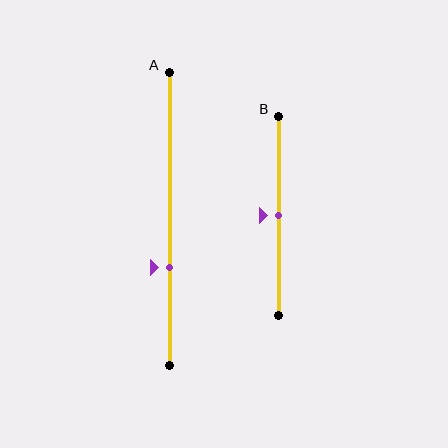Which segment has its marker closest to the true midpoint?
Segment B has its marker closest to the true midpoint.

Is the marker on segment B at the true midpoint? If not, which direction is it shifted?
Yes, the marker on segment B is at the true midpoint.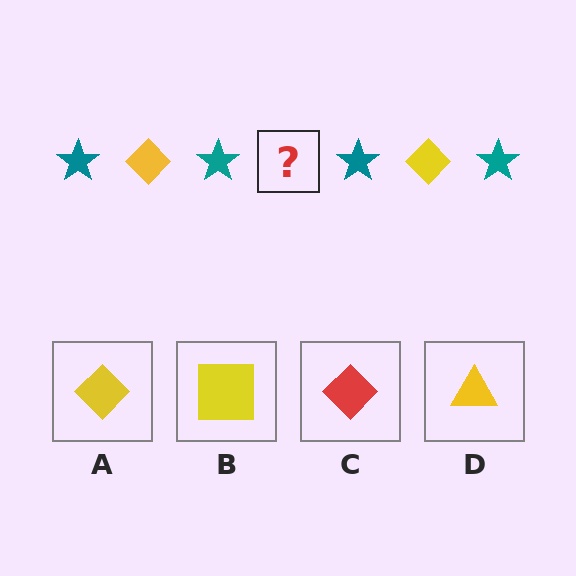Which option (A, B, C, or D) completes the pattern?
A.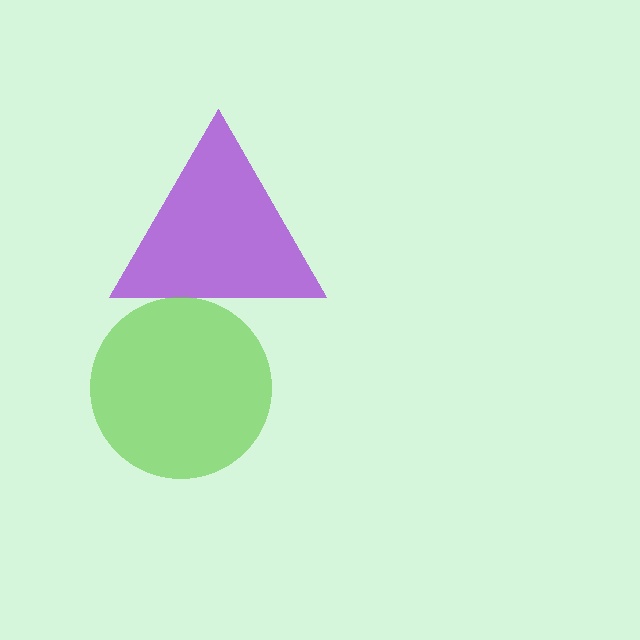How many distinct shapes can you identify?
There are 2 distinct shapes: a purple triangle, a lime circle.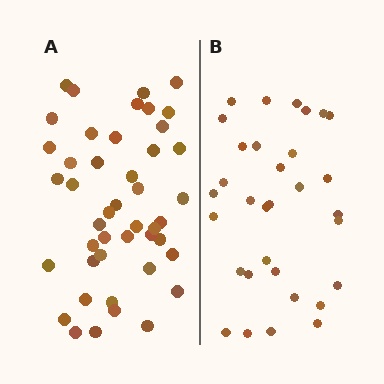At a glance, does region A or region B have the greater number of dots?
Region A (the left region) has more dots.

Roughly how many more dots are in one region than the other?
Region A has approximately 15 more dots than region B.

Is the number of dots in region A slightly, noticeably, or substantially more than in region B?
Region A has noticeably more, but not dramatically so. The ratio is roughly 1.4 to 1.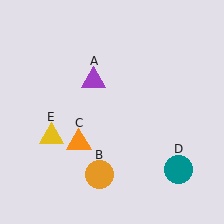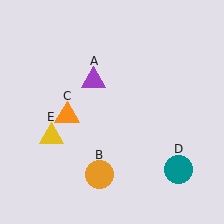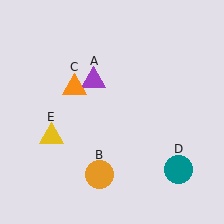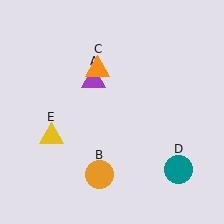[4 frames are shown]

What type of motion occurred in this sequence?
The orange triangle (object C) rotated clockwise around the center of the scene.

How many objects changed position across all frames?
1 object changed position: orange triangle (object C).